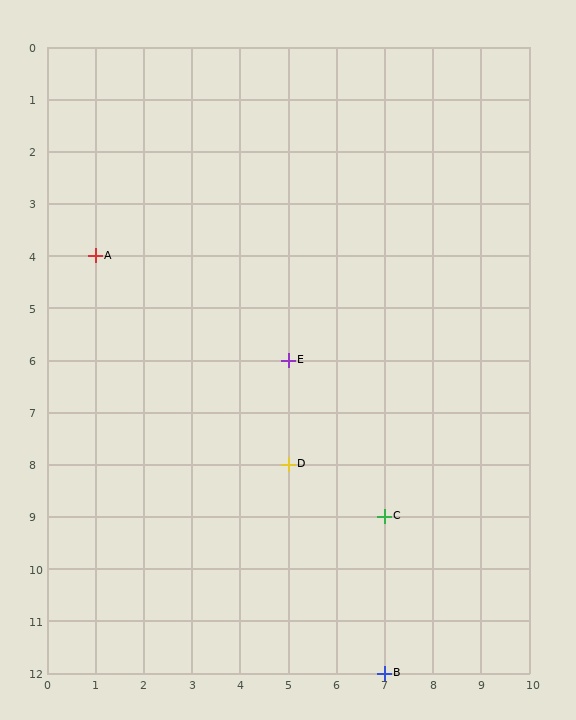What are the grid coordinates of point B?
Point B is at grid coordinates (7, 12).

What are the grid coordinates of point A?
Point A is at grid coordinates (1, 4).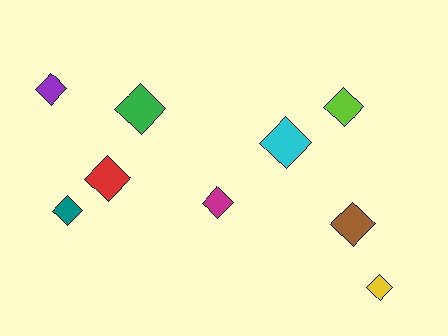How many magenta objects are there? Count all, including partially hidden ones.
There is 1 magenta object.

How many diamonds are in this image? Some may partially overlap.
There are 9 diamonds.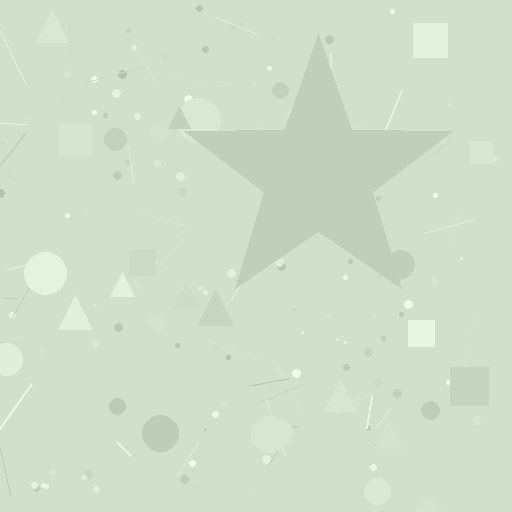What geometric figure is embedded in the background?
A star is embedded in the background.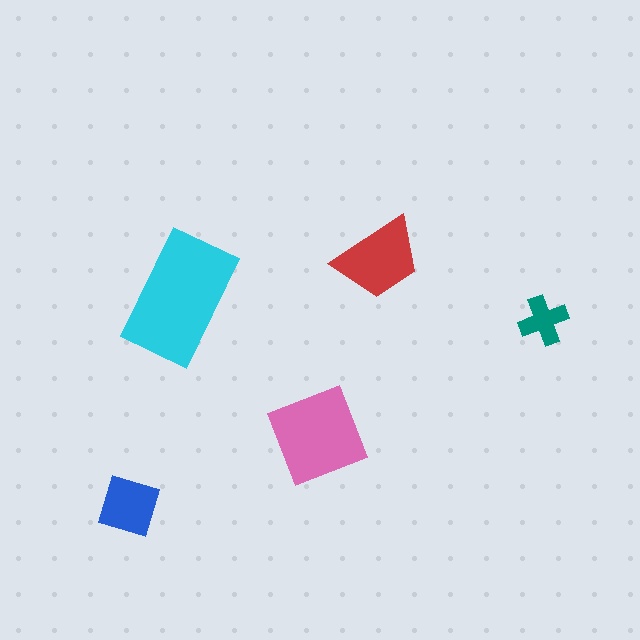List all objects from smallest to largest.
The teal cross, the blue square, the red trapezoid, the pink diamond, the cyan rectangle.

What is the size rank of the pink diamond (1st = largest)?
2nd.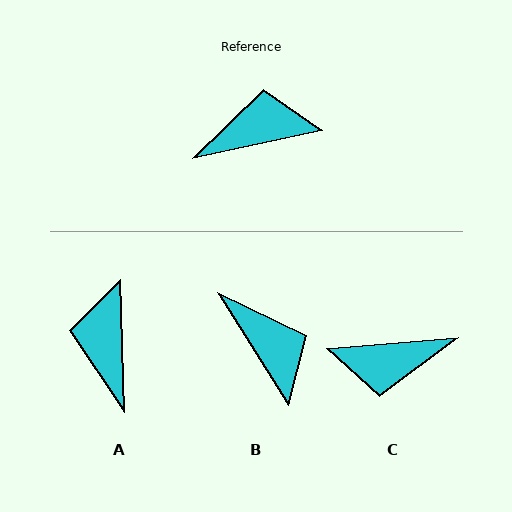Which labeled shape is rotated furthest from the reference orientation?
C, about 173 degrees away.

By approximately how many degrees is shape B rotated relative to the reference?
Approximately 70 degrees clockwise.